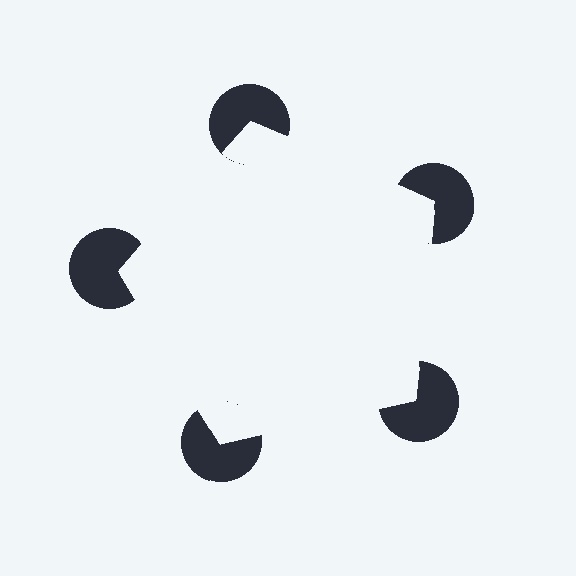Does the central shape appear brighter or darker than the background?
It typically appears slightly brighter than the background, even though no actual brightness change is drawn.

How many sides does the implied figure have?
5 sides.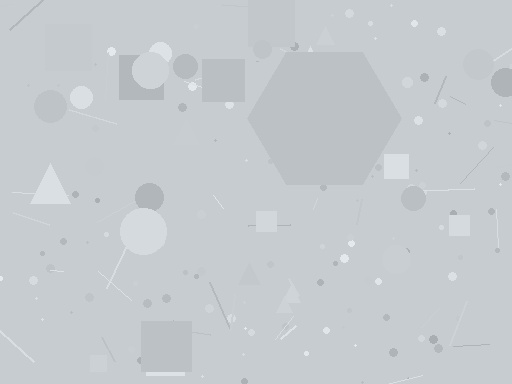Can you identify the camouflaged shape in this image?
The camouflaged shape is a hexagon.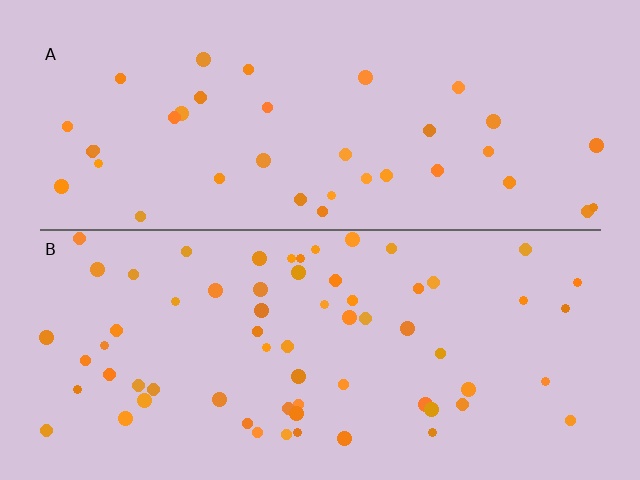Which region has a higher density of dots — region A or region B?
B (the bottom).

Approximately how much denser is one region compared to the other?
Approximately 1.7× — region B over region A.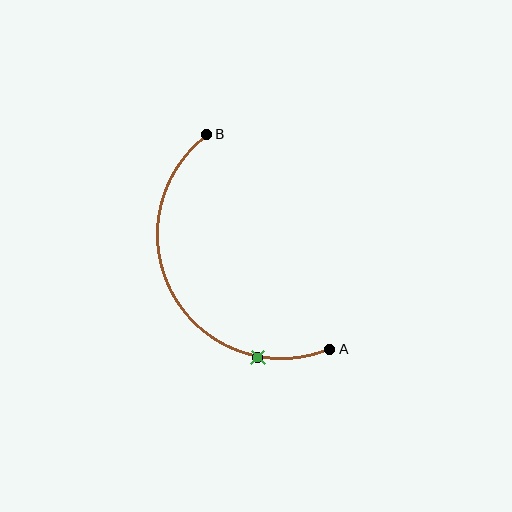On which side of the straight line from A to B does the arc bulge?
The arc bulges to the left of the straight line connecting A and B.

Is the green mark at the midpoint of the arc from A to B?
No. The green mark lies on the arc but is closer to endpoint A. The arc midpoint would be at the point on the curve equidistant along the arc from both A and B.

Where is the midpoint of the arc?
The arc midpoint is the point on the curve farthest from the straight line joining A and B. It sits to the left of that line.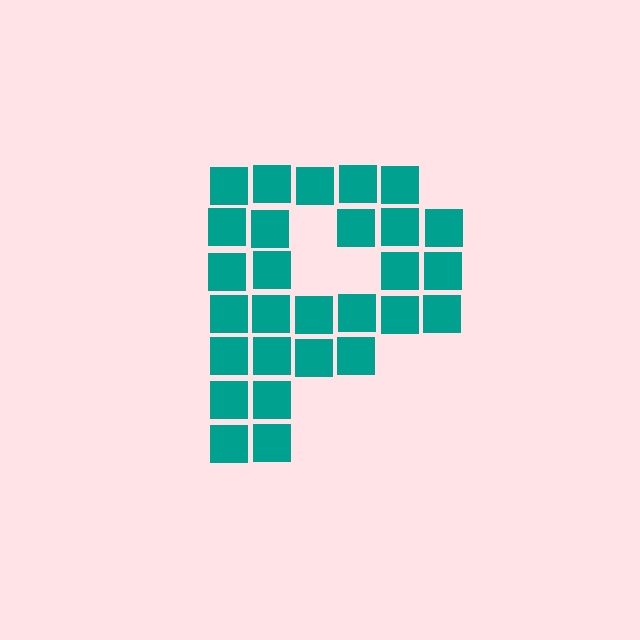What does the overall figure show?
The overall figure shows the letter P.